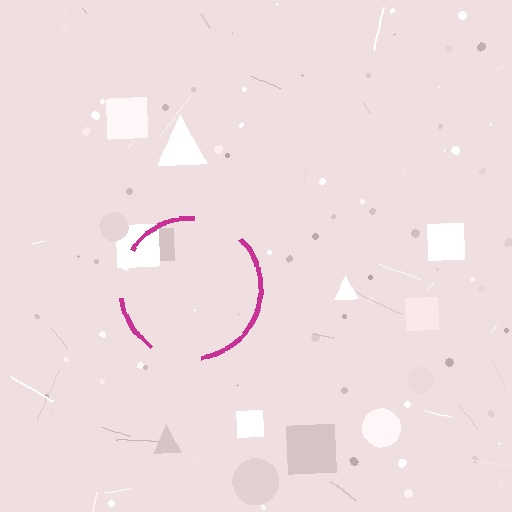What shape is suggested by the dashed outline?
The dashed outline suggests a circle.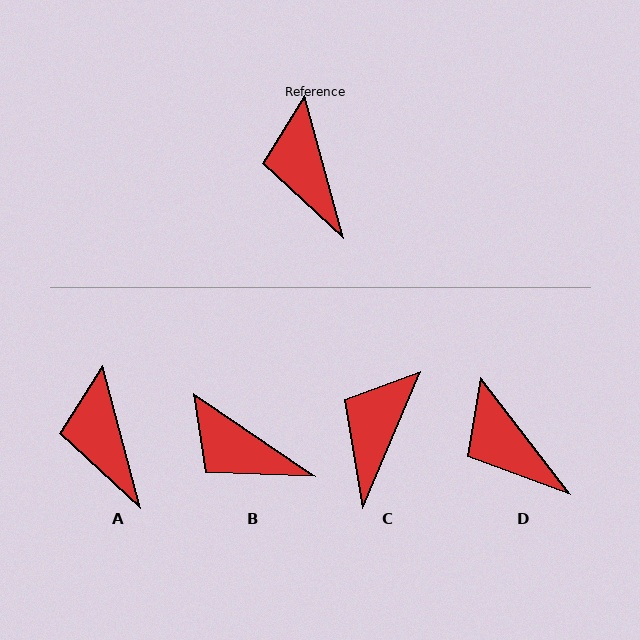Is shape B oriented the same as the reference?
No, it is off by about 41 degrees.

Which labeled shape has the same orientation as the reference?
A.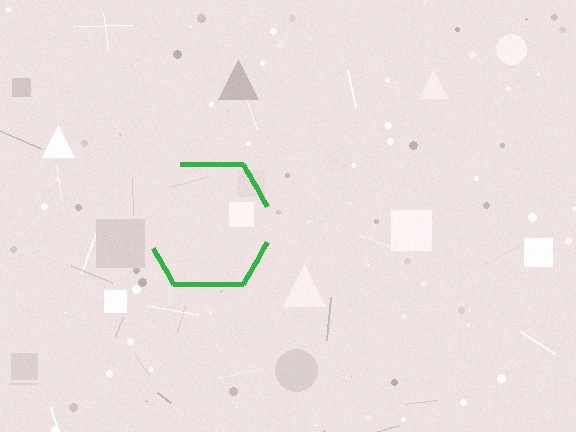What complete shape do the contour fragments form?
The contour fragments form a hexagon.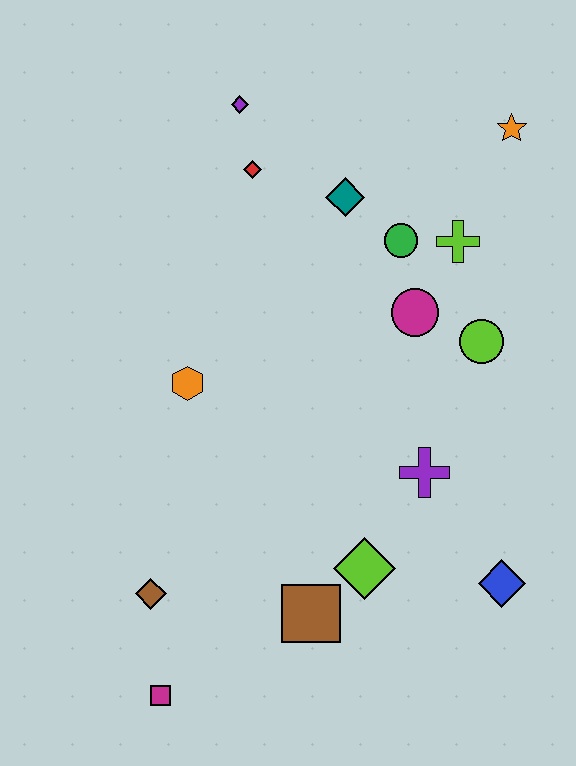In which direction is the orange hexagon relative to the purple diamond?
The orange hexagon is below the purple diamond.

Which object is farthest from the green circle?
The magenta square is farthest from the green circle.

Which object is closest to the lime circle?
The magenta circle is closest to the lime circle.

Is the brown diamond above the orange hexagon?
No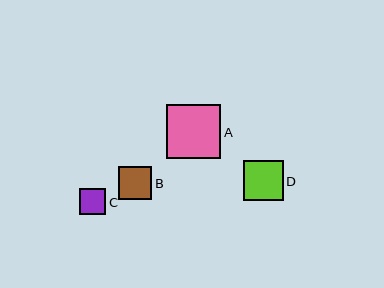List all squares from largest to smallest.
From largest to smallest: A, D, B, C.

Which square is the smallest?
Square C is the smallest with a size of approximately 26 pixels.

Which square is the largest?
Square A is the largest with a size of approximately 54 pixels.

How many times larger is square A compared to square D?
Square A is approximately 1.4 times the size of square D.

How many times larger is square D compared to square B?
Square D is approximately 1.2 times the size of square B.